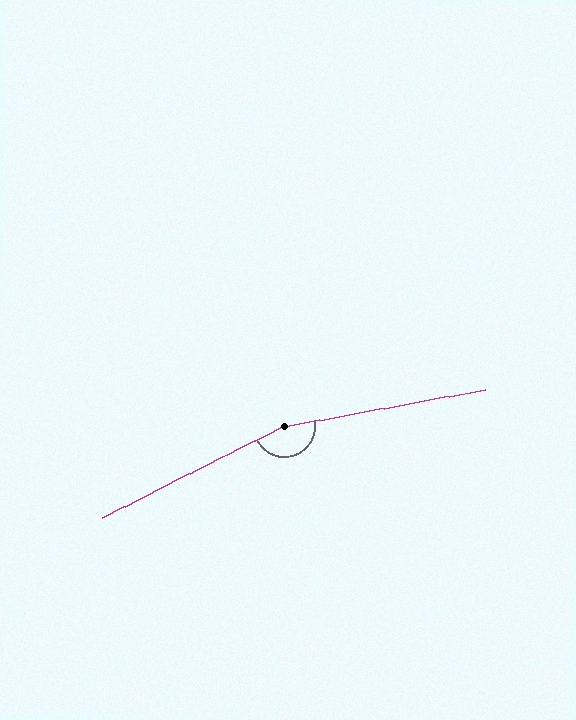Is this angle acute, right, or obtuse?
It is obtuse.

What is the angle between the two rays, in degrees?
Approximately 163 degrees.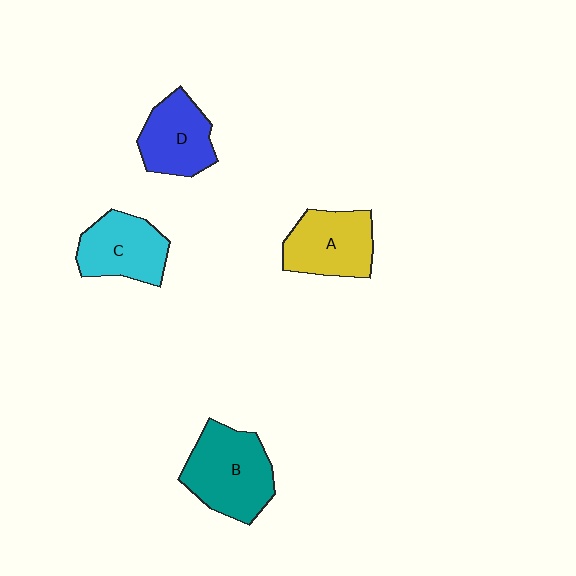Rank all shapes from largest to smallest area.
From largest to smallest: B (teal), A (yellow), C (cyan), D (blue).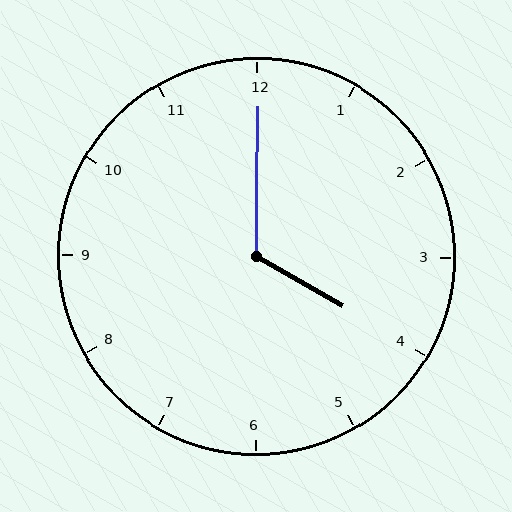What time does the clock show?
4:00.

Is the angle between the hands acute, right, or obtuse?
It is obtuse.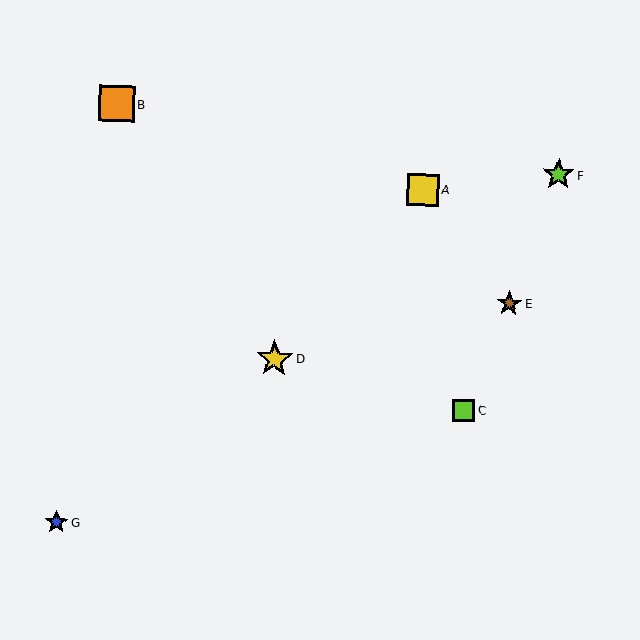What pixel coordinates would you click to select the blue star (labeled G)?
Click at (56, 522) to select the blue star G.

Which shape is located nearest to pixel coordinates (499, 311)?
The brown star (labeled E) at (509, 303) is nearest to that location.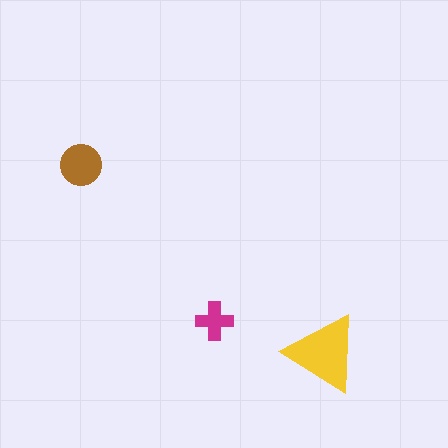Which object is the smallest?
The magenta cross.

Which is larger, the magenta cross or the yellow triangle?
The yellow triangle.